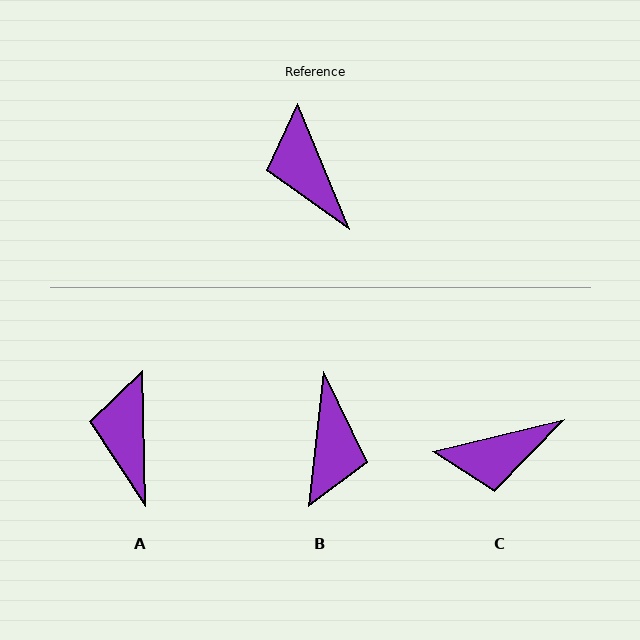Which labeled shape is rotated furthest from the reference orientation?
B, about 151 degrees away.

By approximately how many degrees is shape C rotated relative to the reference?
Approximately 81 degrees counter-clockwise.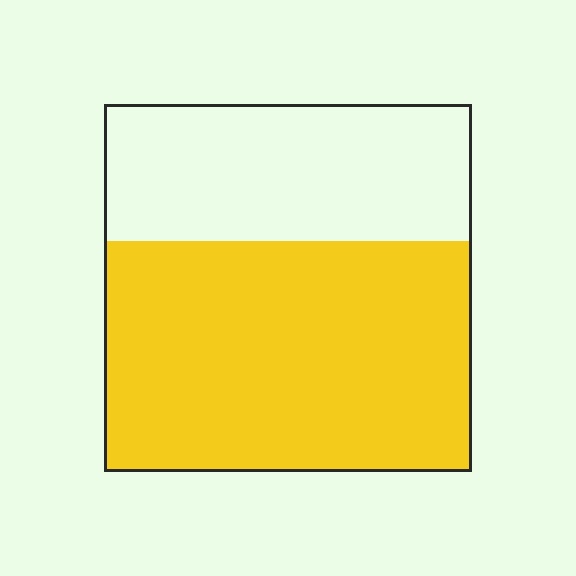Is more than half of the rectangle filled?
Yes.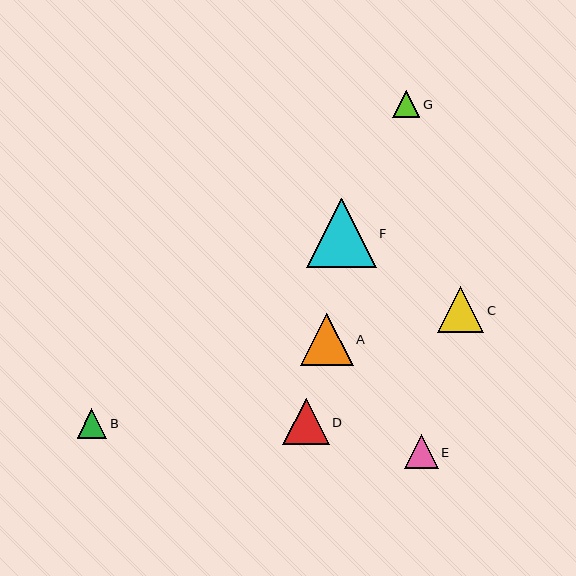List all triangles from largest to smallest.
From largest to smallest: F, A, C, D, E, B, G.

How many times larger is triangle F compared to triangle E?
Triangle F is approximately 2.1 times the size of triangle E.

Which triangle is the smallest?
Triangle G is the smallest with a size of approximately 27 pixels.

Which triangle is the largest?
Triangle F is the largest with a size of approximately 69 pixels.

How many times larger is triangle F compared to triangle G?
Triangle F is approximately 2.5 times the size of triangle G.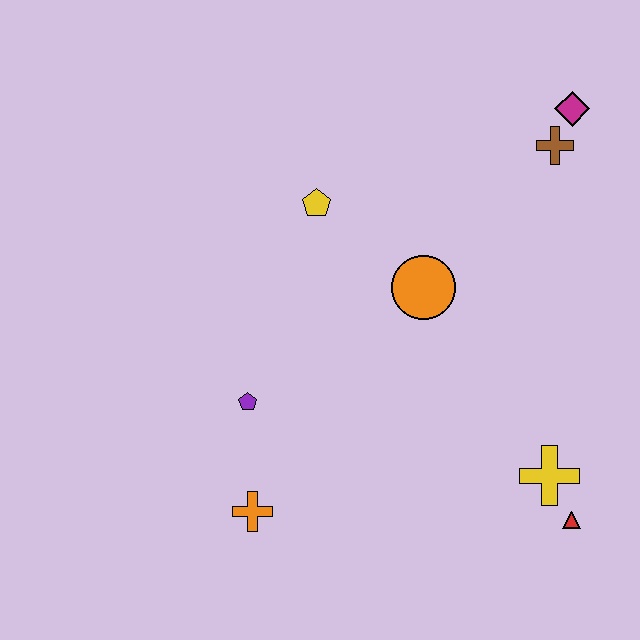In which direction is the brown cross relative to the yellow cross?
The brown cross is above the yellow cross.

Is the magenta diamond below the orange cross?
No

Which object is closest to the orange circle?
The yellow pentagon is closest to the orange circle.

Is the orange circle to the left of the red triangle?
Yes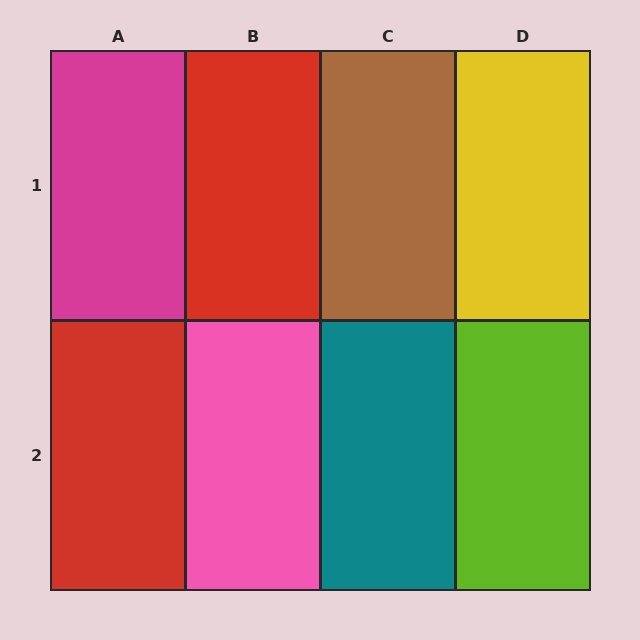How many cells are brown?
1 cell is brown.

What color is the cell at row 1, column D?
Yellow.